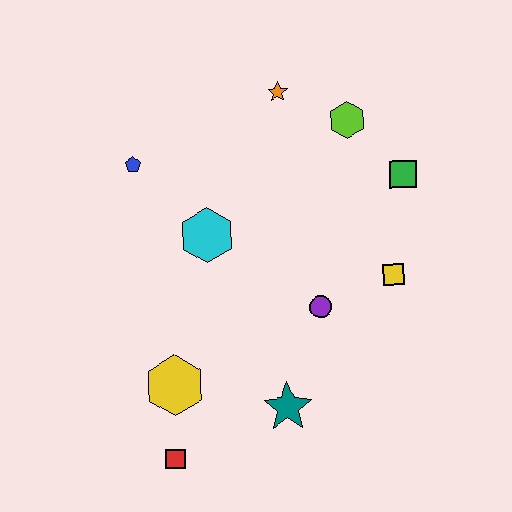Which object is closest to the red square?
The yellow hexagon is closest to the red square.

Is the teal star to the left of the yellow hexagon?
No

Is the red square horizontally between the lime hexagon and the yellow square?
No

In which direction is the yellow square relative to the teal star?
The yellow square is above the teal star.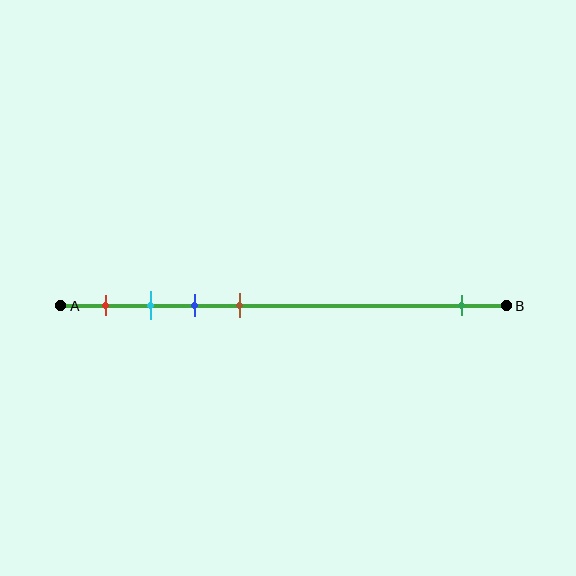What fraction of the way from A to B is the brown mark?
The brown mark is approximately 40% (0.4) of the way from A to B.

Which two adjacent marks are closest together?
The cyan and blue marks are the closest adjacent pair.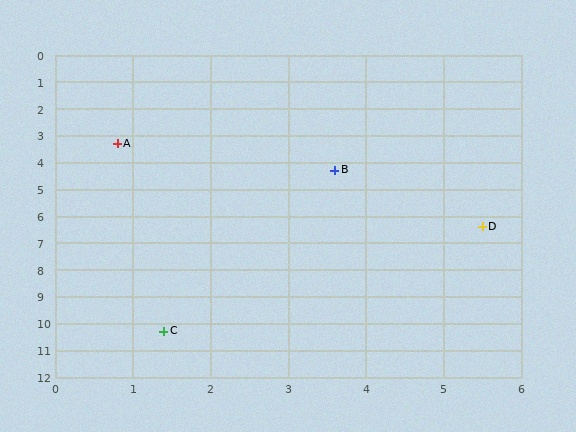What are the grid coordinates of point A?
Point A is at approximately (0.8, 3.3).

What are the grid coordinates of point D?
Point D is at approximately (5.5, 6.4).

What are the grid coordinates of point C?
Point C is at approximately (1.4, 10.3).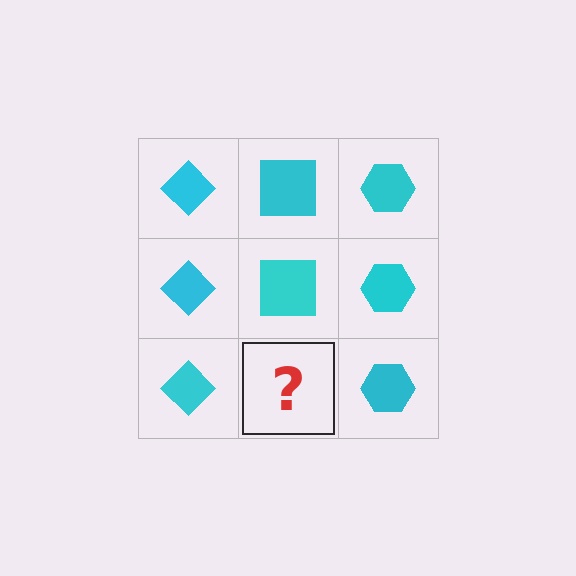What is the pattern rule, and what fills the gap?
The rule is that each column has a consistent shape. The gap should be filled with a cyan square.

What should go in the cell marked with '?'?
The missing cell should contain a cyan square.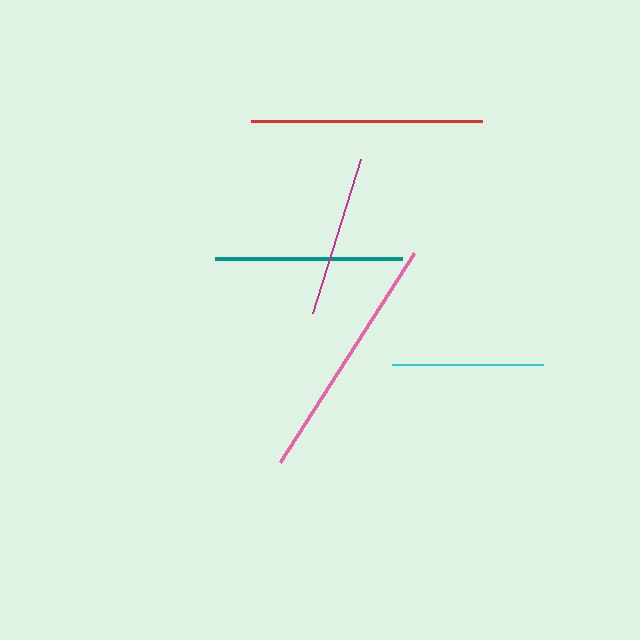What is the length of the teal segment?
The teal segment is approximately 187 pixels long.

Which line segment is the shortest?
The cyan line is the shortest at approximately 151 pixels.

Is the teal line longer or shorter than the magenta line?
The teal line is longer than the magenta line.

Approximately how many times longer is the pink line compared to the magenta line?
The pink line is approximately 1.5 times the length of the magenta line.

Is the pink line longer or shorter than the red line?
The pink line is longer than the red line.